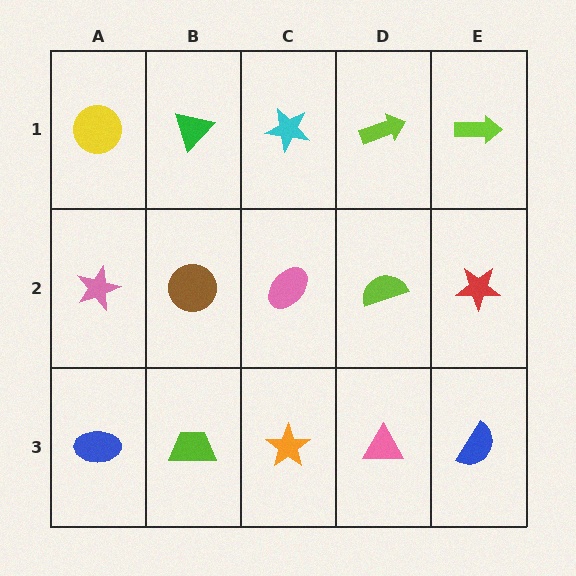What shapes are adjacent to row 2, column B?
A green triangle (row 1, column B), a lime trapezoid (row 3, column B), a pink star (row 2, column A), a pink ellipse (row 2, column C).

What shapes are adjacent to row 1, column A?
A pink star (row 2, column A), a green triangle (row 1, column B).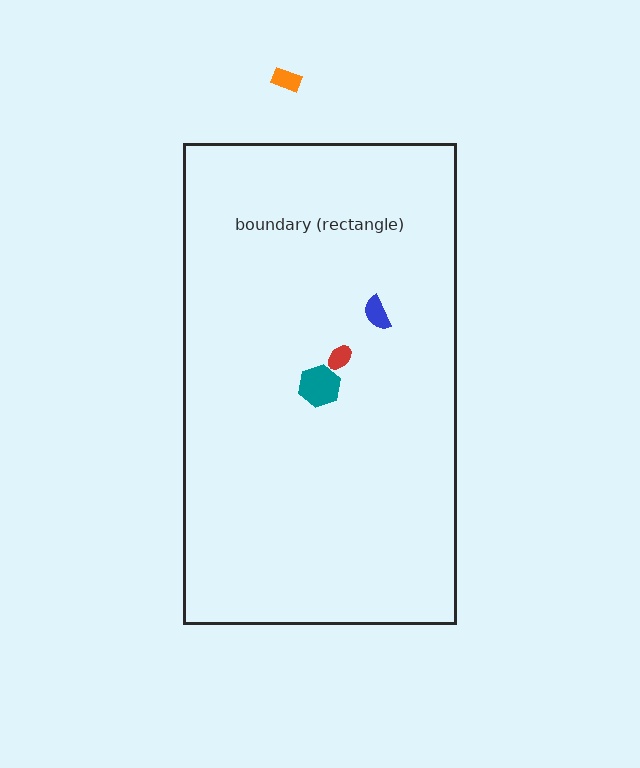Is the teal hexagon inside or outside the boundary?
Inside.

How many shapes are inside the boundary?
3 inside, 1 outside.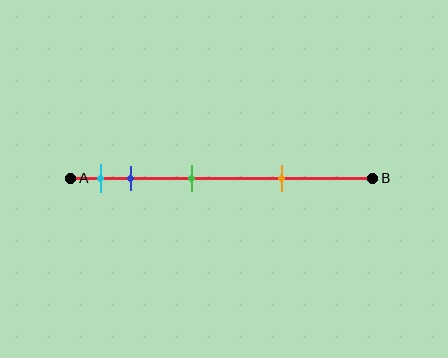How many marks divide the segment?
There are 4 marks dividing the segment.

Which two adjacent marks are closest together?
The cyan and blue marks are the closest adjacent pair.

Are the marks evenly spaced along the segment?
No, the marks are not evenly spaced.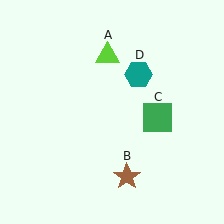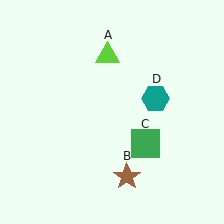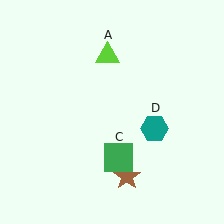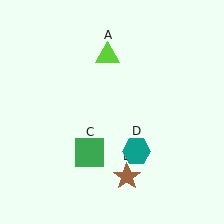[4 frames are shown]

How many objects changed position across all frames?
2 objects changed position: green square (object C), teal hexagon (object D).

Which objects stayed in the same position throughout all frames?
Lime triangle (object A) and brown star (object B) remained stationary.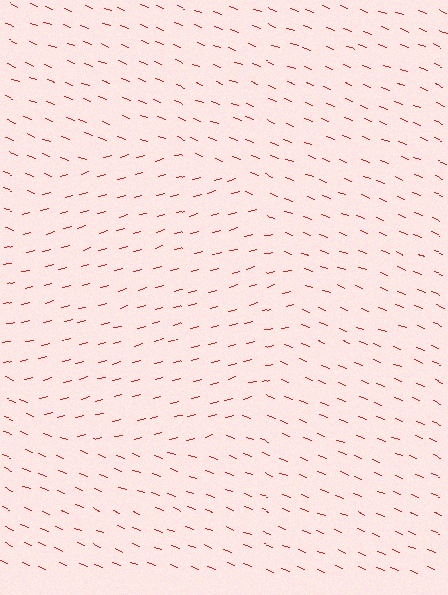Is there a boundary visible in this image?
Yes, there is a texture boundary formed by a change in line orientation.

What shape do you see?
I see a circle.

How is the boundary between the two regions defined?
The boundary is defined purely by a change in line orientation (approximately 36 degrees difference). All lines are the same color and thickness.